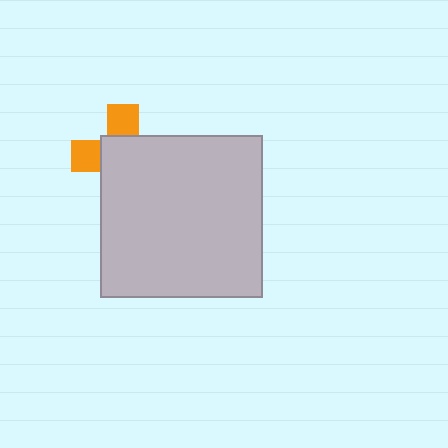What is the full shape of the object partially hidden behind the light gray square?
The partially hidden object is an orange cross.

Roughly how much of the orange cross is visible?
A small part of it is visible (roughly 34%).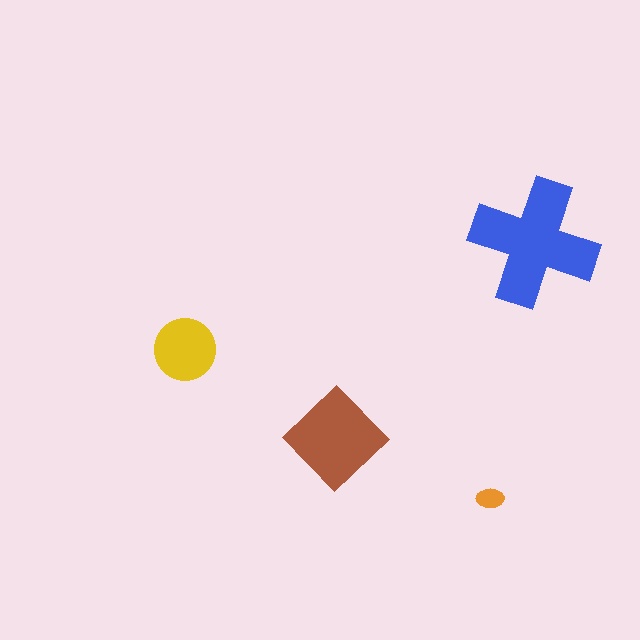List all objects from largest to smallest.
The blue cross, the brown diamond, the yellow circle, the orange ellipse.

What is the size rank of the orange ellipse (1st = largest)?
4th.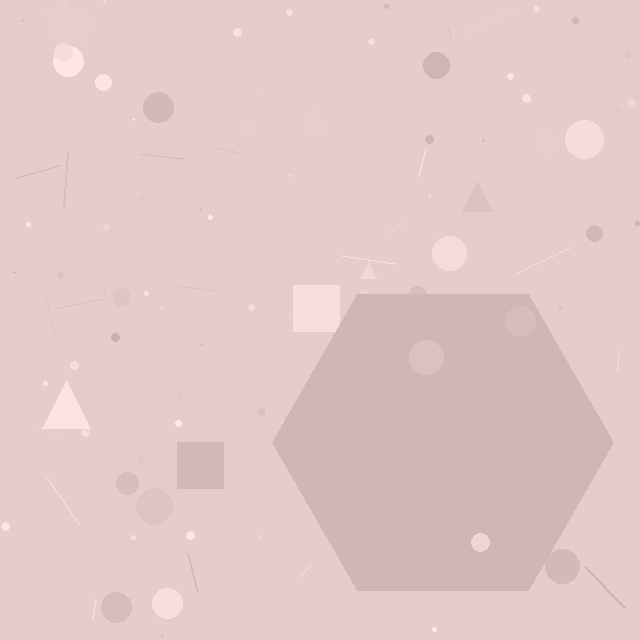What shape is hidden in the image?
A hexagon is hidden in the image.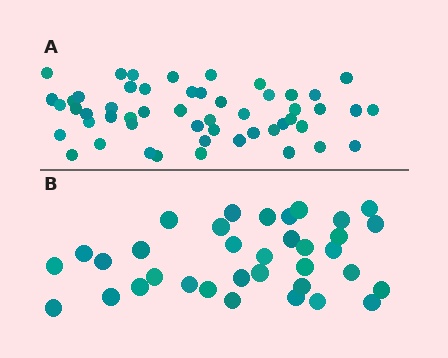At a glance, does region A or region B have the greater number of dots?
Region A (the top region) has more dots.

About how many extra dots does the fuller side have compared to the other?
Region A has approximately 15 more dots than region B.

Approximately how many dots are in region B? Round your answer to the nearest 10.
About 40 dots. (The exact count is 35, which rounds to 40.)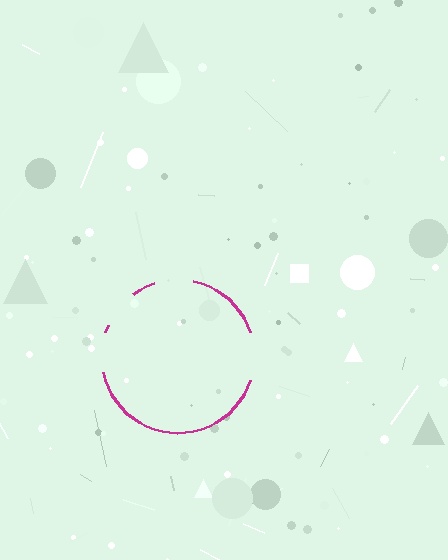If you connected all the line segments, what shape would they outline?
They would outline a circle.